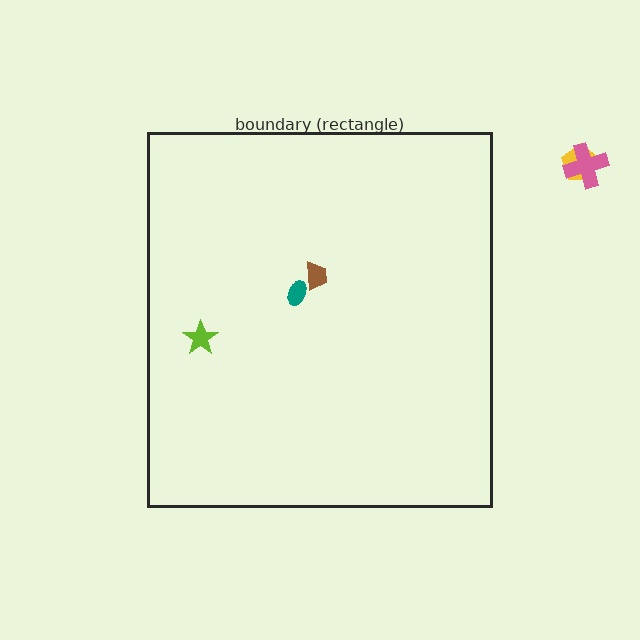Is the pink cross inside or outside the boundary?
Outside.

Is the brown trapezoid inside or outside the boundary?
Inside.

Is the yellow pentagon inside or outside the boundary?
Outside.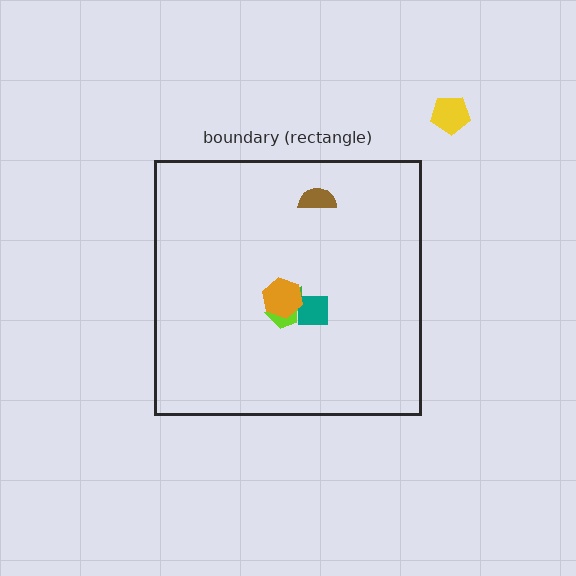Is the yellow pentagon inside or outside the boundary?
Outside.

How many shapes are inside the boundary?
5 inside, 1 outside.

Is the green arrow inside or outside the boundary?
Inside.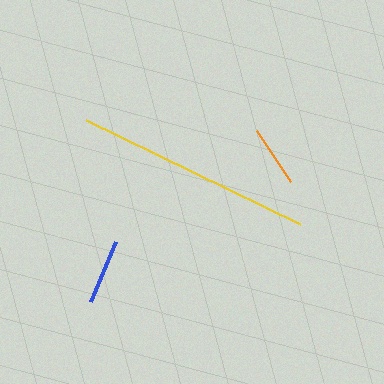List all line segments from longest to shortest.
From longest to shortest: yellow, blue, orange.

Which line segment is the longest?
The yellow line is the longest at approximately 238 pixels.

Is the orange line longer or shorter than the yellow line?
The yellow line is longer than the orange line.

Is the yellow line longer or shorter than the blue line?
The yellow line is longer than the blue line.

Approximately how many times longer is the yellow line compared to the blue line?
The yellow line is approximately 3.6 times the length of the blue line.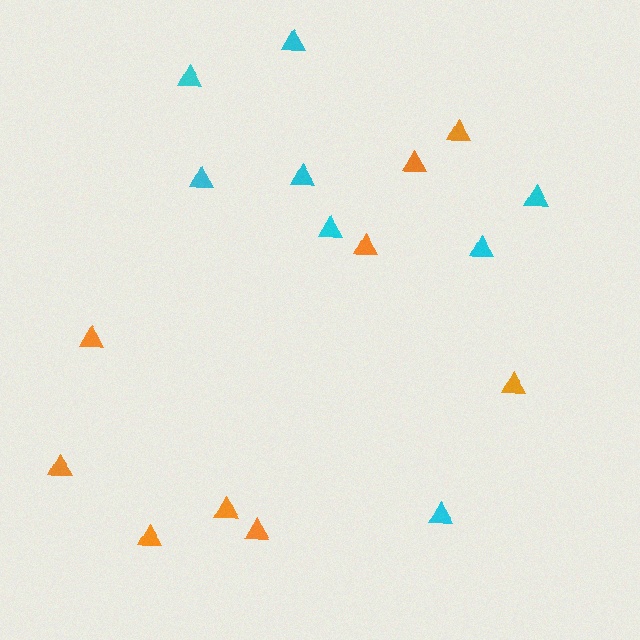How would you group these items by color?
There are 2 groups: one group of cyan triangles (8) and one group of orange triangles (9).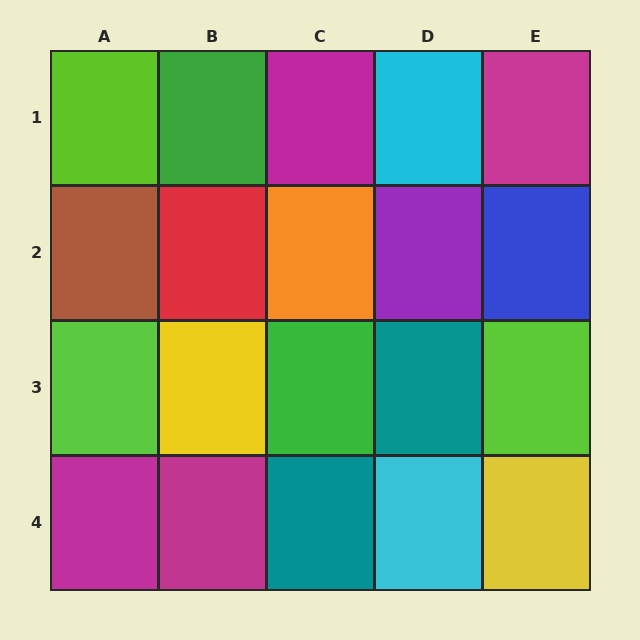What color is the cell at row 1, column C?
Magenta.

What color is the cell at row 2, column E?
Blue.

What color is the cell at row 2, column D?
Purple.